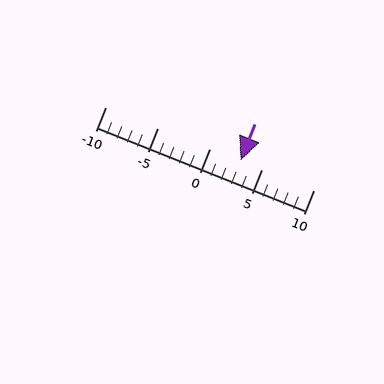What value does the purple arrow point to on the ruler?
The purple arrow points to approximately 3.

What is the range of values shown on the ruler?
The ruler shows values from -10 to 10.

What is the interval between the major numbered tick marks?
The major tick marks are spaced 5 units apart.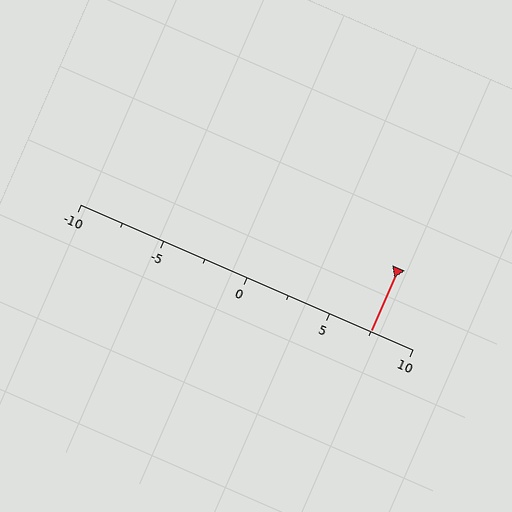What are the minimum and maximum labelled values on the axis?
The axis runs from -10 to 10.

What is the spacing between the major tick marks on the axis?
The major ticks are spaced 5 apart.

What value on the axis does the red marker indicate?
The marker indicates approximately 7.5.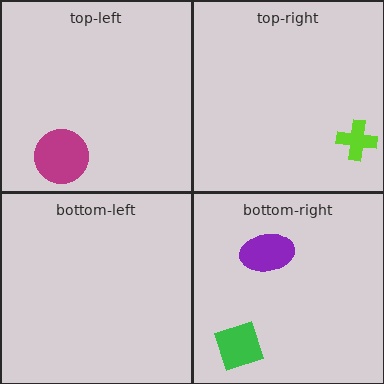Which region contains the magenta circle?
The top-left region.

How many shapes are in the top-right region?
1.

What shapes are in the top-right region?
The lime cross.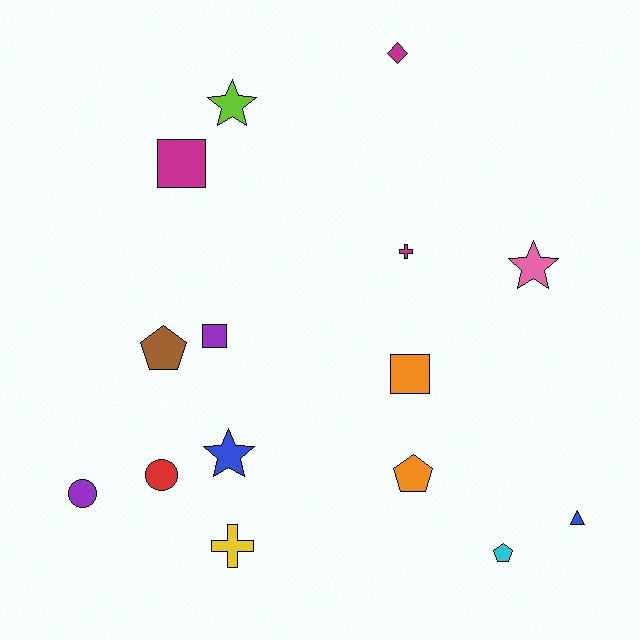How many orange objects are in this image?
There are 2 orange objects.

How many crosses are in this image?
There are 2 crosses.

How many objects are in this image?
There are 15 objects.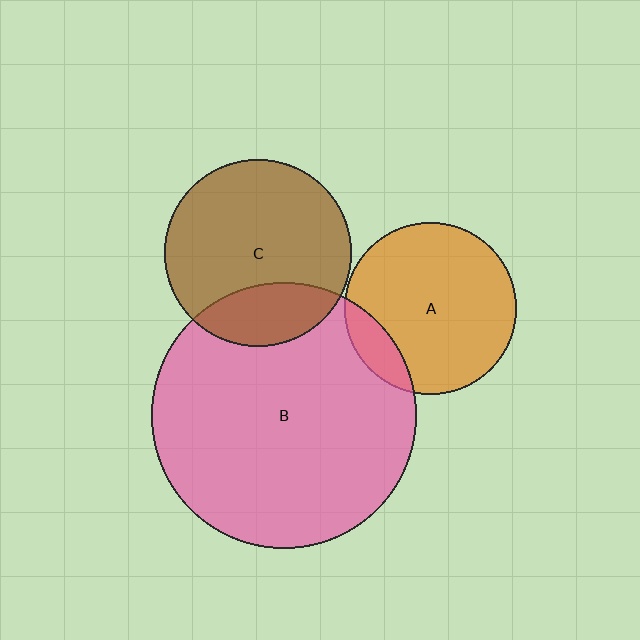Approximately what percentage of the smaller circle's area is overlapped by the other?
Approximately 15%.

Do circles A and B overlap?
Yes.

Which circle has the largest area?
Circle B (pink).